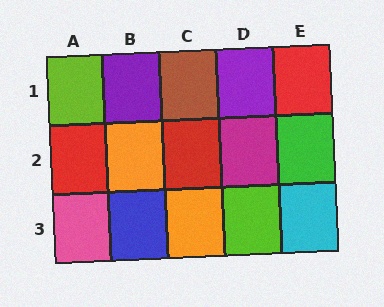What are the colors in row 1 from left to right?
Lime, purple, brown, purple, red.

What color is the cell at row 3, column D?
Lime.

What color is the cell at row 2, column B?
Orange.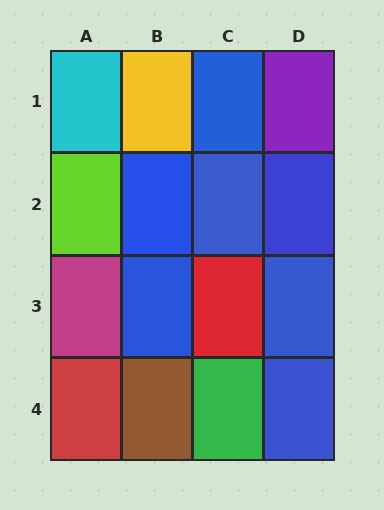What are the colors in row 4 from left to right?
Red, brown, green, blue.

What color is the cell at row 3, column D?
Blue.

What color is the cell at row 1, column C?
Blue.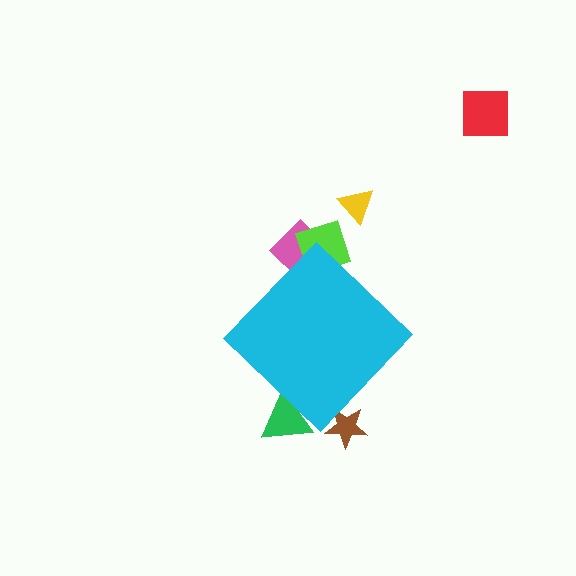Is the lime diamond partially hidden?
Yes, the lime diamond is partially hidden behind the cyan diamond.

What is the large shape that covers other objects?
A cyan diamond.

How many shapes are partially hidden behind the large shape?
4 shapes are partially hidden.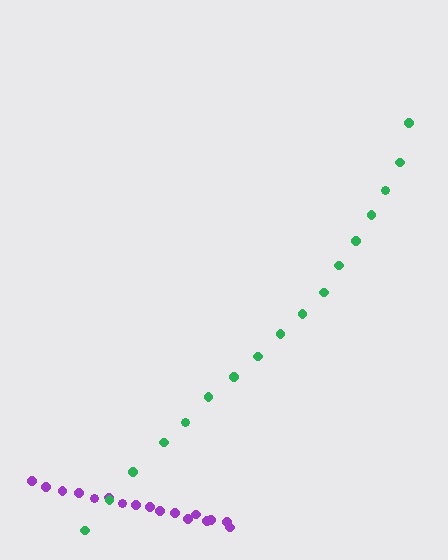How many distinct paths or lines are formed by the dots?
There are 2 distinct paths.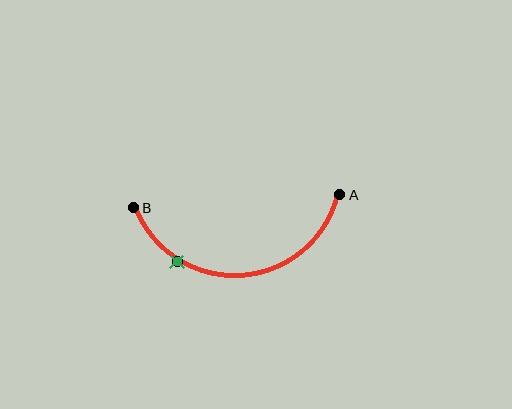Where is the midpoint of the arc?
The arc midpoint is the point on the curve farthest from the straight line joining A and B. It sits below that line.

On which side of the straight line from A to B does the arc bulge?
The arc bulges below the straight line connecting A and B.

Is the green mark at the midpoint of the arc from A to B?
No. The green mark lies on the arc but is closer to endpoint B. The arc midpoint would be at the point on the curve equidistant along the arc from both A and B.